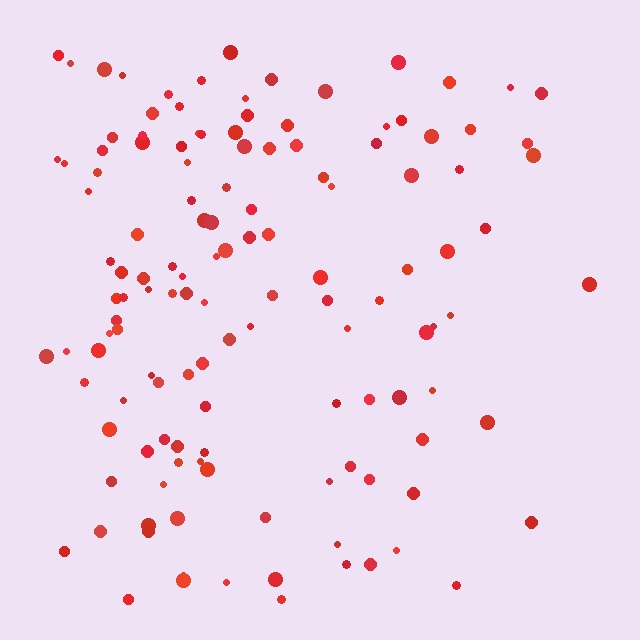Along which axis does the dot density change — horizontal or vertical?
Horizontal.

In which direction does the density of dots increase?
From right to left, with the left side densest.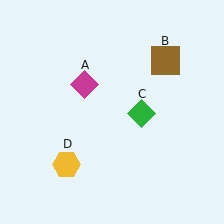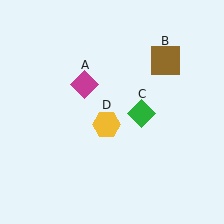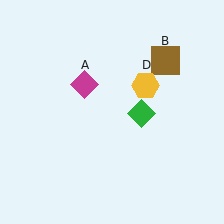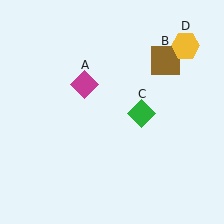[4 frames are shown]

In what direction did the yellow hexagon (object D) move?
The yellow hexagon (object D) moved up and to the right.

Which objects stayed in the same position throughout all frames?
Magenta diamond (object A) and brown square (object B) and green diamond (object C) remained stationary.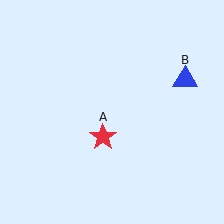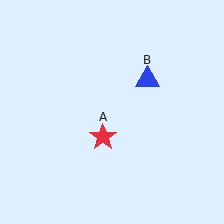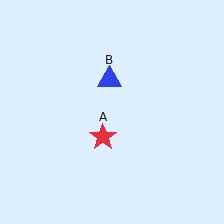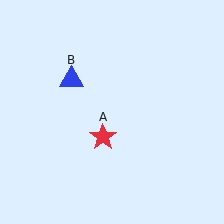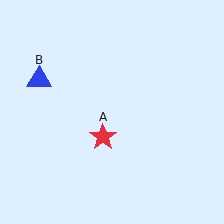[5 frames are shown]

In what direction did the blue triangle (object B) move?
The blue triangle (object B) moved left.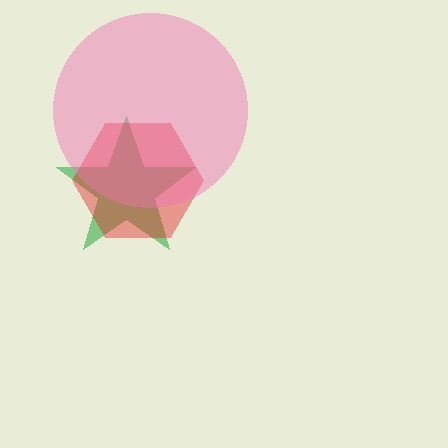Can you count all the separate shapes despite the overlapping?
Yes, there are 3 separate shapes.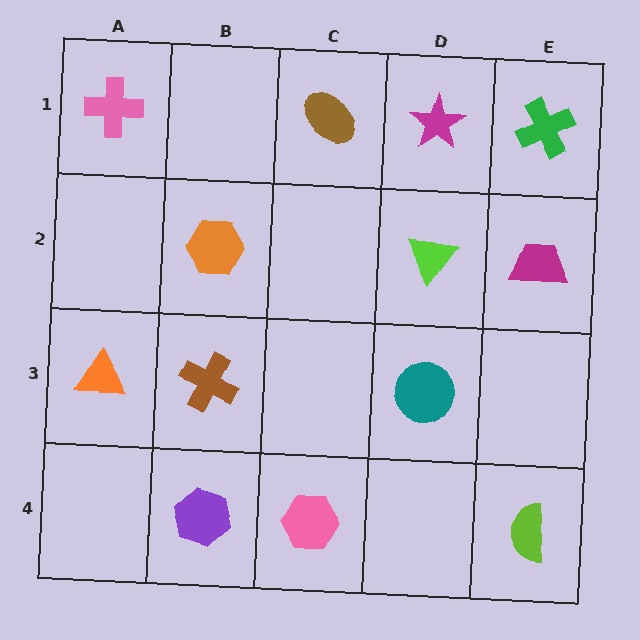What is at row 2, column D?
A lime triangle.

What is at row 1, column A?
A pink cross.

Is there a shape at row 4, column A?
No, that cell is empty.